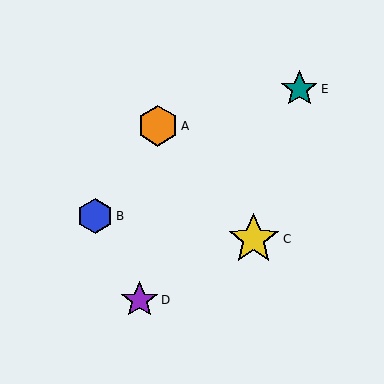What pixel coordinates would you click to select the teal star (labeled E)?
Click at (299, 89) to select the teal star E.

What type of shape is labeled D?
Shape D is a purple star.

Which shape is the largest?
The yellow star (labeled C) is the largest.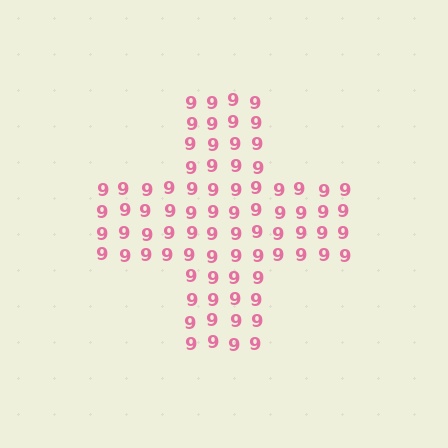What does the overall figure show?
The overall figure shows a cross.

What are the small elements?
The small elements are digit 9's.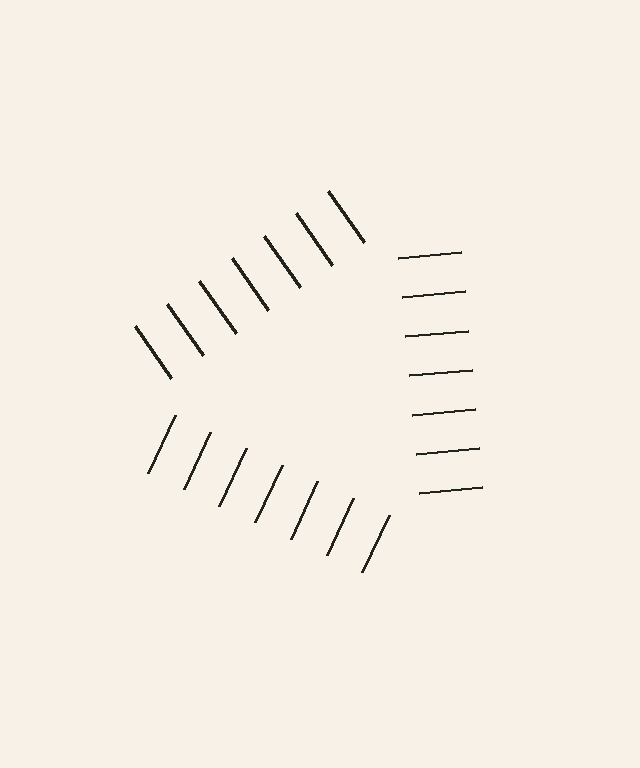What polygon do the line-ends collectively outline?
An illusory triangle — the line segments terminate on its edges but no continuous stroke is drawn.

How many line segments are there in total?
21 — 7 along each of the 3 edges.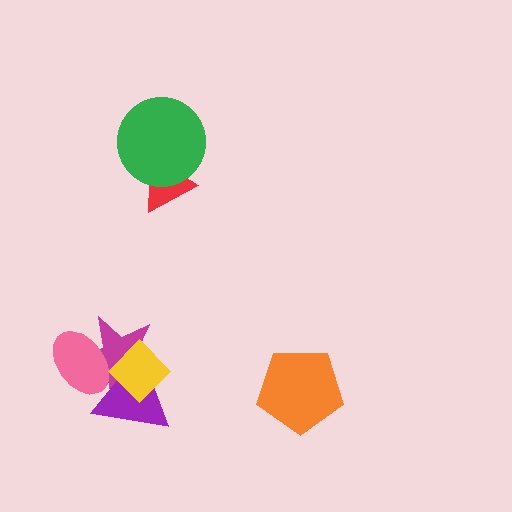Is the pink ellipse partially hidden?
Yes, it is partially covered by another shape.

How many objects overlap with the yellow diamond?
3 objects overlap with the yellow diamond.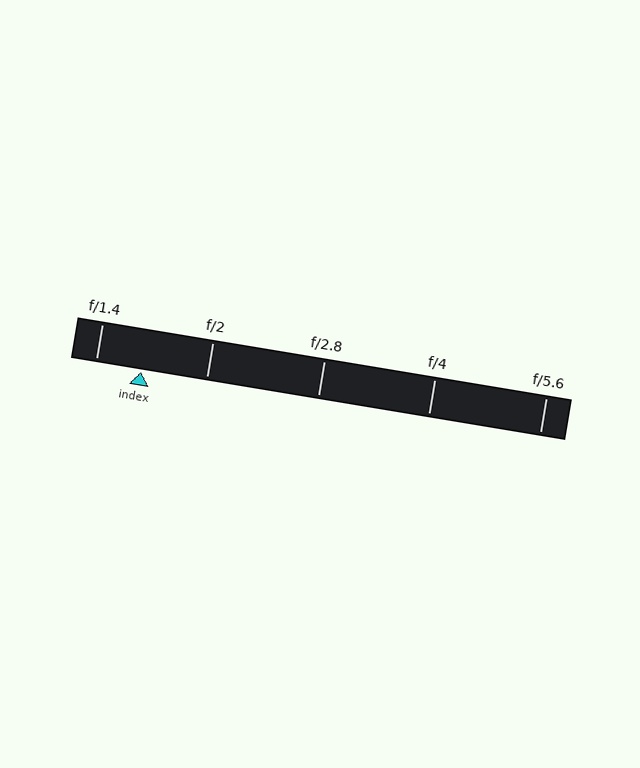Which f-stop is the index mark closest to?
The index mark is closest to f/1.4.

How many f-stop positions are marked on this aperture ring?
There are 5 f-stop positions marked.